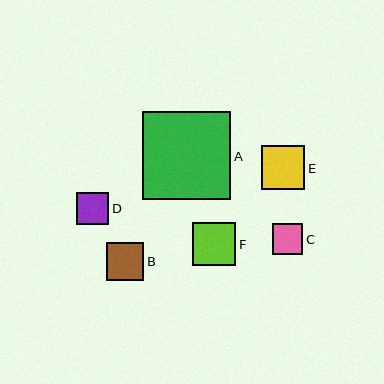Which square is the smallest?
Square C is the smallest with a size of approximately 31 pixels.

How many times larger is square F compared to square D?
Square F is approximately 1.3 times the size of square D.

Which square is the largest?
Square A is the largest with a size of approximately 88 pixels.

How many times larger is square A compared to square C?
Square A is approximately 2.9 times the size of square C.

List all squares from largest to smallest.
From largest to smallest: A, E, F, B, D, C.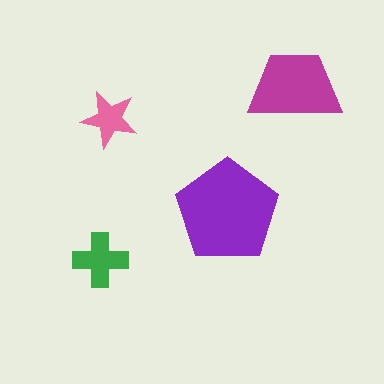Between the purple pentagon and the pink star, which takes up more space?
The purple pentagon.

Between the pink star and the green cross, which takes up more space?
The green cross.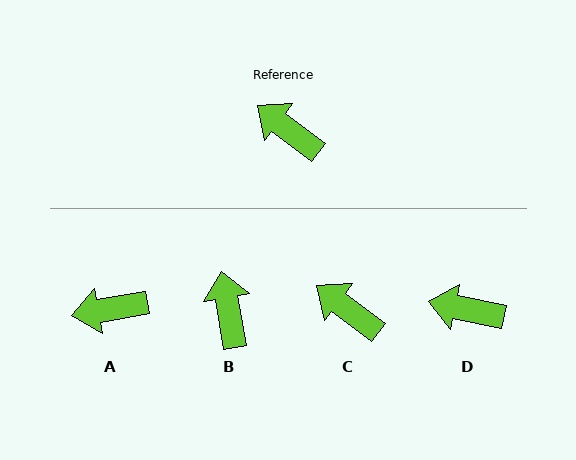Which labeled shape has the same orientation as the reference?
C.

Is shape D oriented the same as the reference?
No, it is off by about 26 degrees.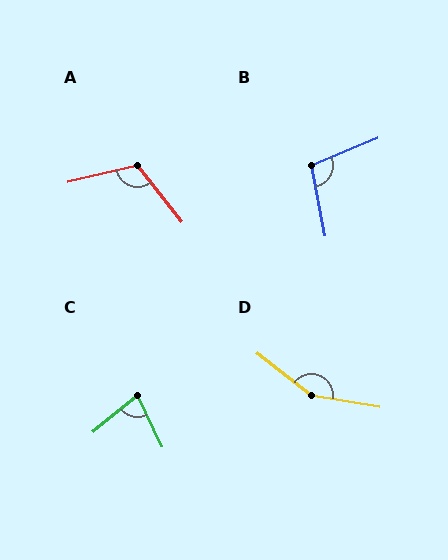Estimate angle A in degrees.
Approximately 115 degrees.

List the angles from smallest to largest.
C (76°), B (101°), A (115°), D (152°).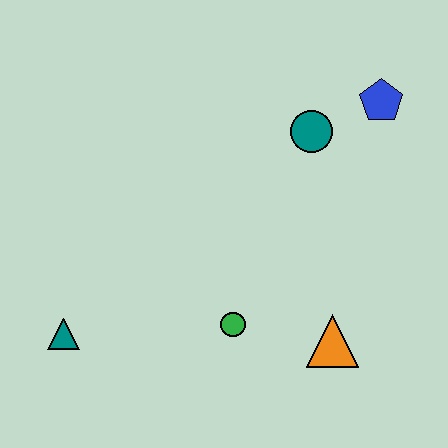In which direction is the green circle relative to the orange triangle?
The green circle is to the left of the orange triangle.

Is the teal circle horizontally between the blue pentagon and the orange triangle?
No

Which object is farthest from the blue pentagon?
The teal triangle is farthest from the blue pentagon.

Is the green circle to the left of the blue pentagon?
Yes